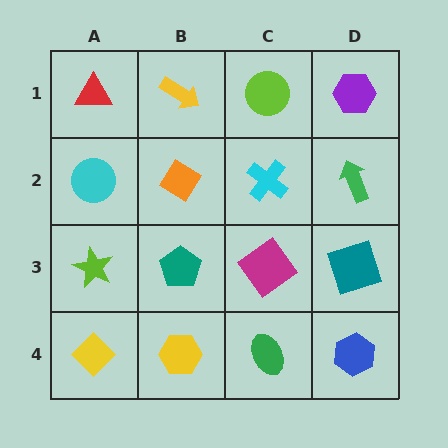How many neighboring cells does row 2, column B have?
4.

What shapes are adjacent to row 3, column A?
A cyan circle (row 2, column A), a yellow diamond (row 4, column A), a teal pentagon (row 3, column B).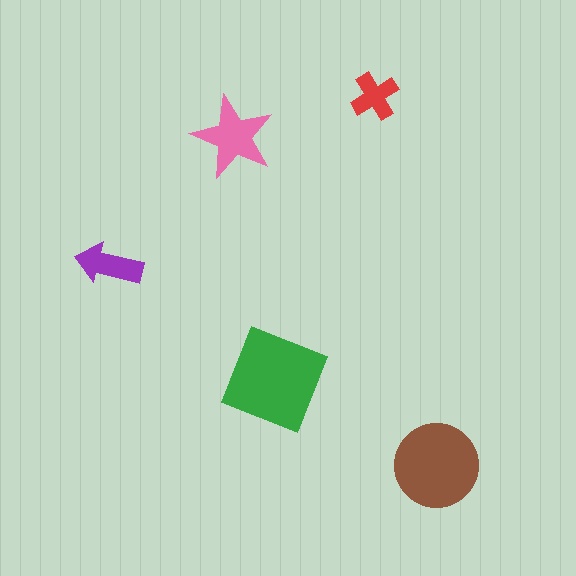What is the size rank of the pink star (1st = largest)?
3rd.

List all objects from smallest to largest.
The red cross, the purple arrow, the pink star, the brown circle, the green diamond.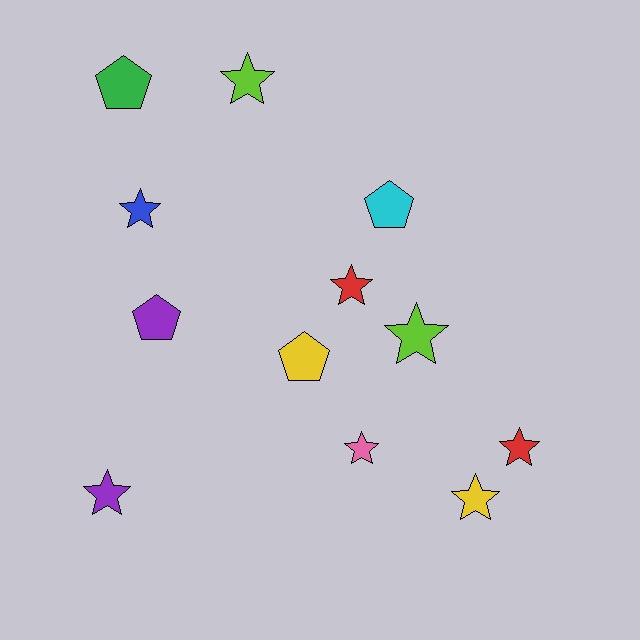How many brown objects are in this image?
There are no brown objects.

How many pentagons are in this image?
There are 4 pentagons.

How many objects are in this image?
There are 12 objects.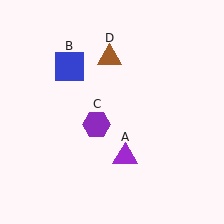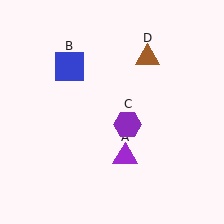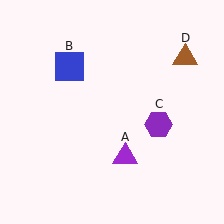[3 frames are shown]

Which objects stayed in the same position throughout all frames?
Purple triangle (object A) and blue square (object B) remained stationary.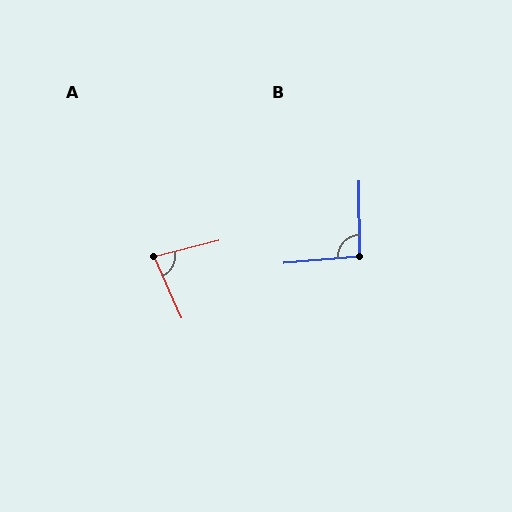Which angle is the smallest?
A, at approximately 80 degrees.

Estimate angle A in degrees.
Approximately 80 degrees.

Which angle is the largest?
B, at approximately 95 degrees.